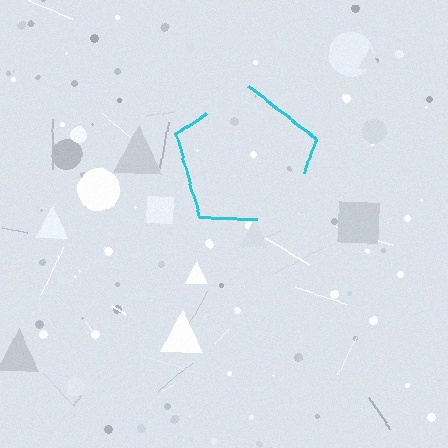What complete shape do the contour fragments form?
The contour fragments form a pentagon.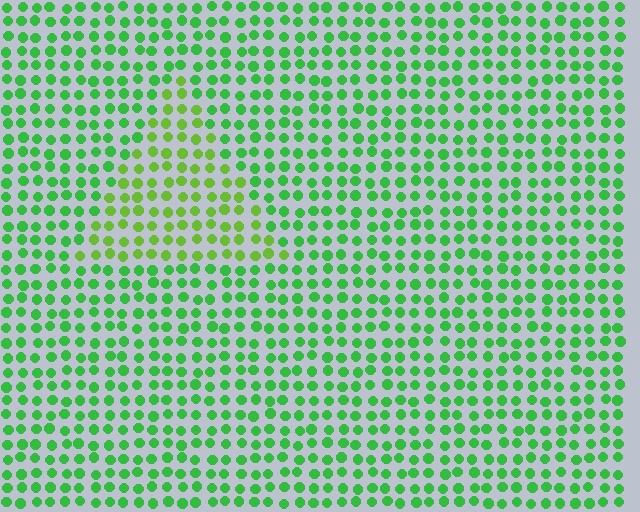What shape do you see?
I see a triangle.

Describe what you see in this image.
The image is filled with small green elements in a uniform arrangement. A triangle-shaped region is visible where the elements are tinted to a slightly different hue, forming a subtle color boundary.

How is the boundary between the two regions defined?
The boundary is defined purely by a slight shift in hue (about 29 degrees). Spacing, size, and orientation are identical on both sides.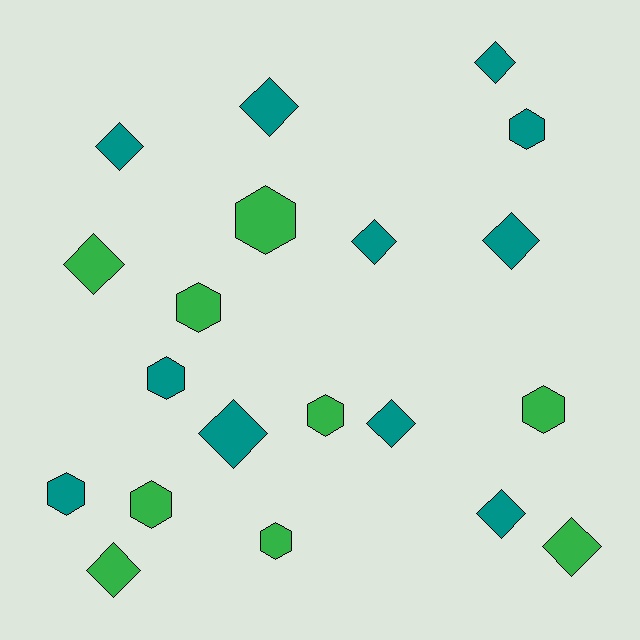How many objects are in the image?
There are 20 objects.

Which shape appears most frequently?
Diamond, with 11 objects.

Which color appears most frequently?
Teal, with 11 objects.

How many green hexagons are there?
There are 6 green hexagons.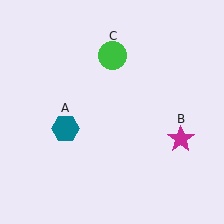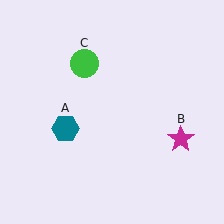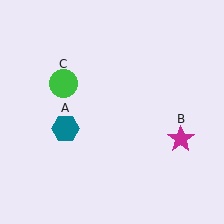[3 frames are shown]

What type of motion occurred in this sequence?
The green circle (object C) rotated counterclockwise around the center of the scene.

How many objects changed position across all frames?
1 object changed position: green circle (object C).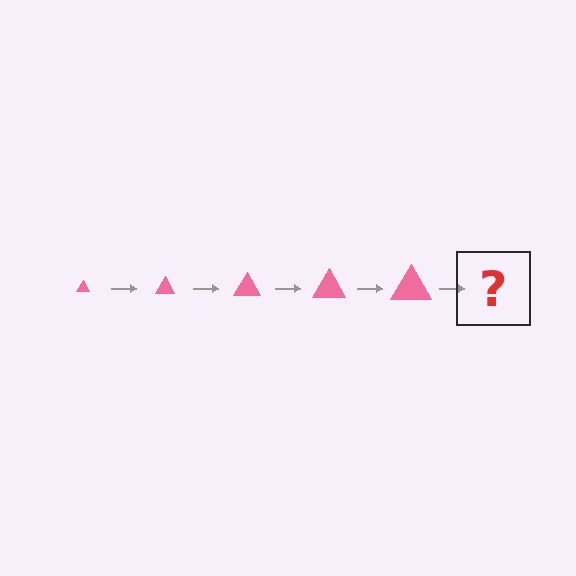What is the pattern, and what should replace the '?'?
The pattern is that the triangle gets progressively larger each step. The '?' should be a pink triangle, larger than the previous one.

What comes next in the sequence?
The next element should be a pink triangle, larger than the previous one.